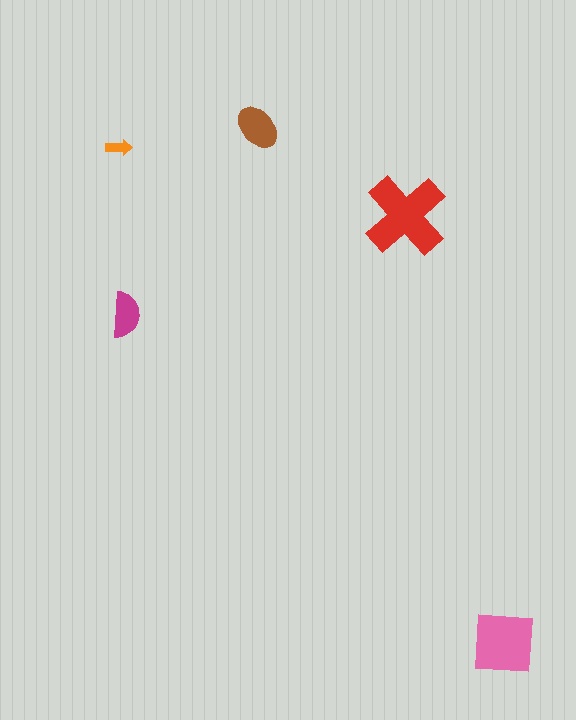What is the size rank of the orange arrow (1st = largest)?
5th.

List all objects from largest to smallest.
The red cross, the pink square, the brown ellipse, the magenta semicircle, the orange arrow.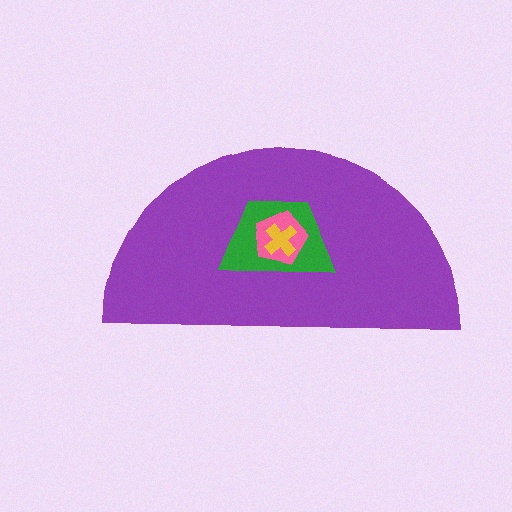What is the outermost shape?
The purple semicircle.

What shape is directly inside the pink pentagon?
The yellow cross.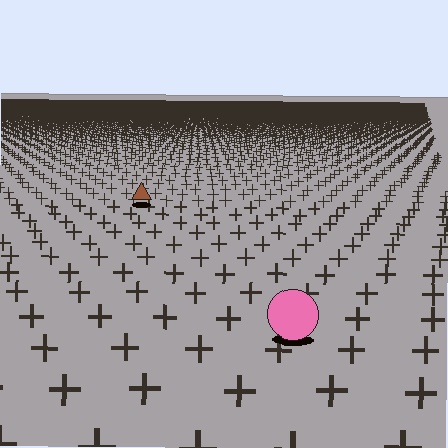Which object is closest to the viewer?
The pink circle is closest. The texture marks near it are larger and more spread out.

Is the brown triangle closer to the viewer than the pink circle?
No. The pink circle is closer — you can tell from the texture gradient: the ground texture is coarser near it.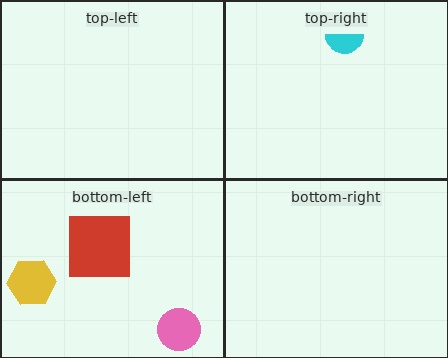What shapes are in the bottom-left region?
The pink circle, the red square, the yellow hexagon.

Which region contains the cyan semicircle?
The top-right region.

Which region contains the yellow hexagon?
The bottom-left region.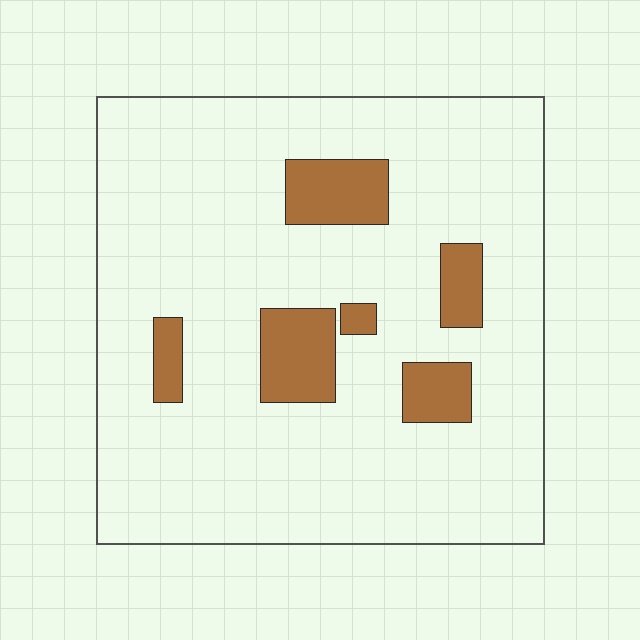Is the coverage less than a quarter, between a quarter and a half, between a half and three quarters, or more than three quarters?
Less than a quarter.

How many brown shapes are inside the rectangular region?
6.